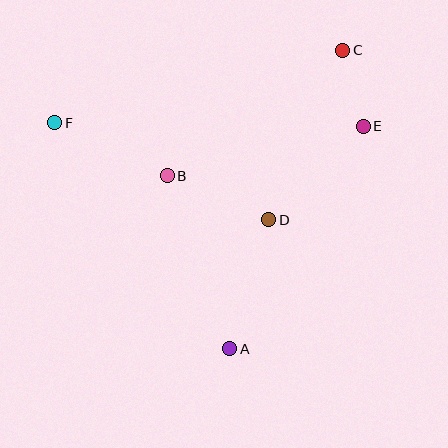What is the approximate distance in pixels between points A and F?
The distance between A and F is approximately 286 pixels.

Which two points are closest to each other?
Points C and E are closest to each other.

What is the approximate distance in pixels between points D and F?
The distance between D and F is approximately 235 pixels.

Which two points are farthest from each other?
Points A and C are farthest from each other.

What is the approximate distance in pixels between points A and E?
The distance between A and E is approximately 259 pixels.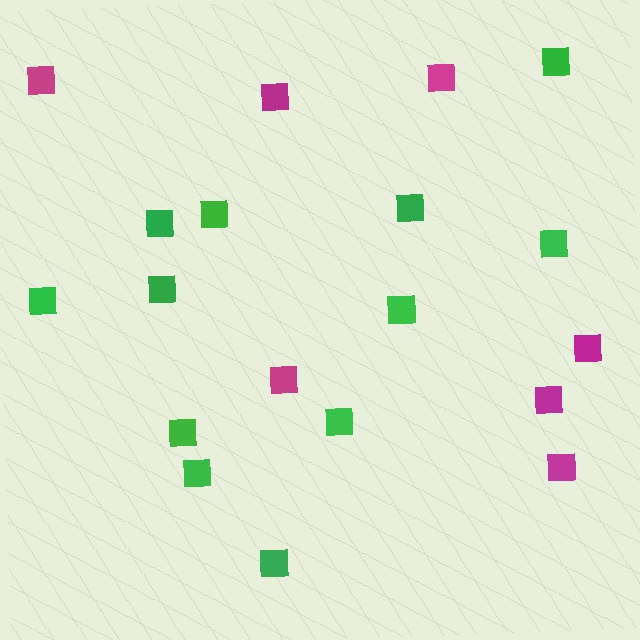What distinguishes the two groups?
There are 2 groups: one group of magenta squares (7) and one group of green squares (12).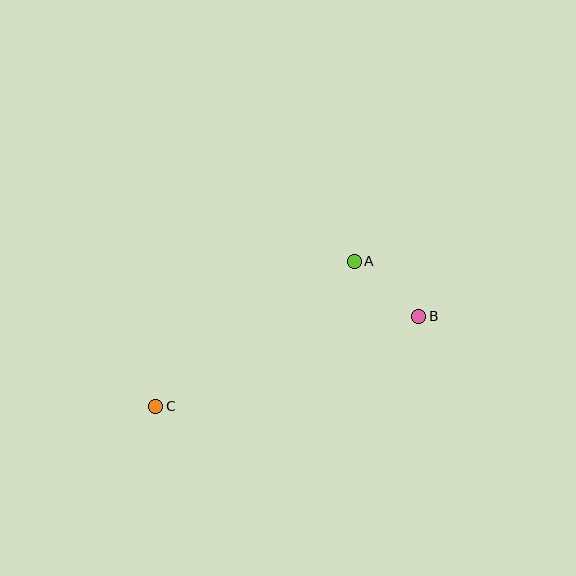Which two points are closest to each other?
Points A and B are closest to each other.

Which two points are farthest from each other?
Points B and C are farthest from each other.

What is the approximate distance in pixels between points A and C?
The distance between A and C is approximately 246 pixels.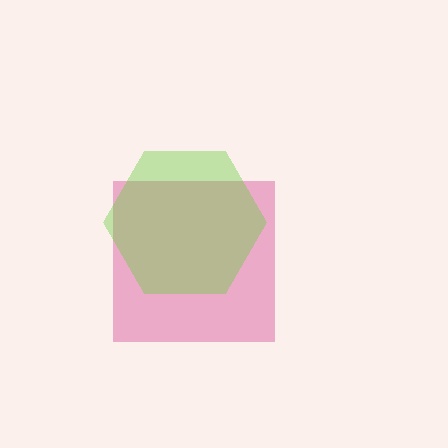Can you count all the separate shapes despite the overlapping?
Yes, there are 2 separate shapes.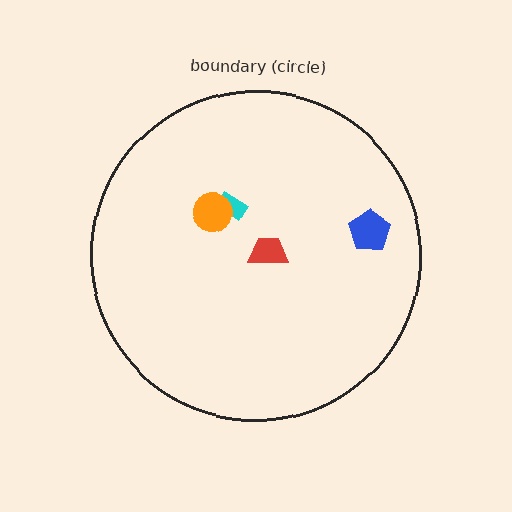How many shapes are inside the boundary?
4 inside, 0 outside.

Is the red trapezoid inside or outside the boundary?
Inside.